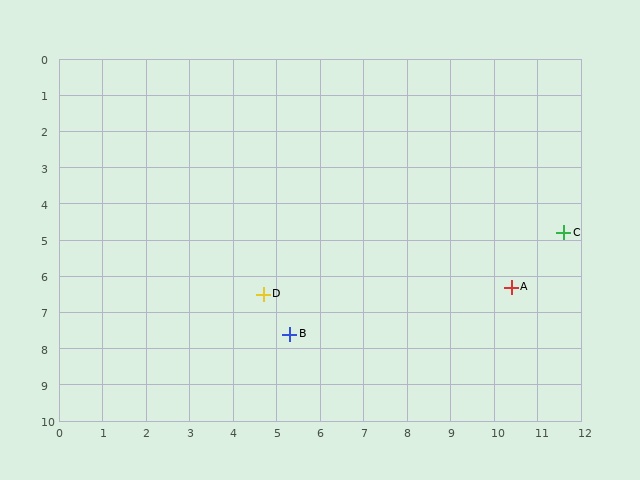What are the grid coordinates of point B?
Point B is at approximately (5.3, 7.6).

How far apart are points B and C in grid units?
Points B and C are about 6.9 grid units apart.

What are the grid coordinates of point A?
Point A is at approximately (10.4, 6.3).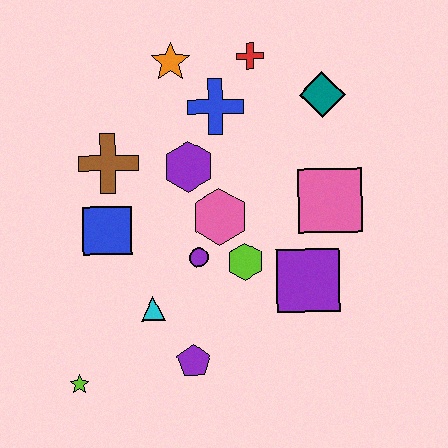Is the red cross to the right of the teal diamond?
No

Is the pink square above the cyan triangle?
Yes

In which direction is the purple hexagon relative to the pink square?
The purple hexagon is to the left of the pink square.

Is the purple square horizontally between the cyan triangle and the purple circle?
No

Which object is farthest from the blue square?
The teal diamond is farthest from the blue square.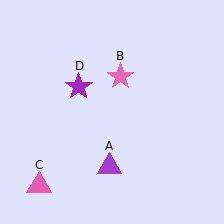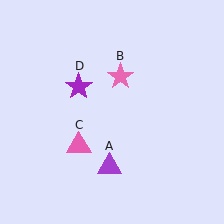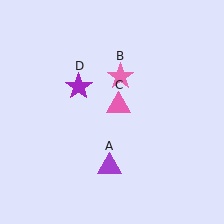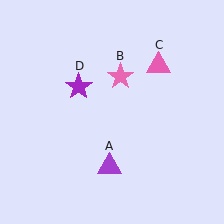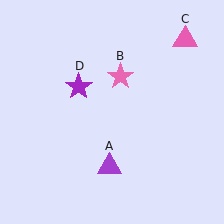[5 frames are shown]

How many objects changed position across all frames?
1 object changed position: pink triangle (object C).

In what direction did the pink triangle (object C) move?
The pink triangle (object C) moved up and to the right.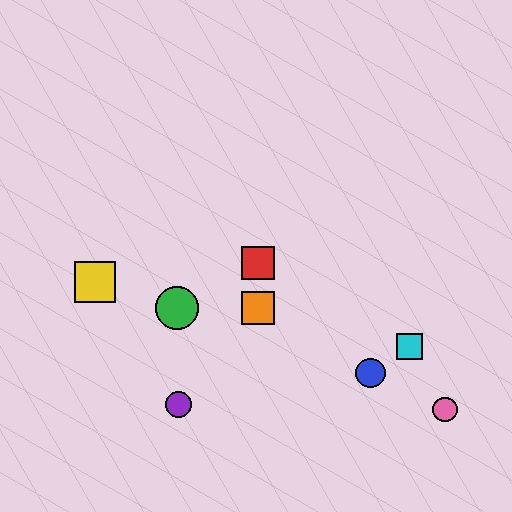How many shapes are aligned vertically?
2 shapes (the red square, the orange square) are aligned vertically.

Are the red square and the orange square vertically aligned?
Yes, both are at x≈258.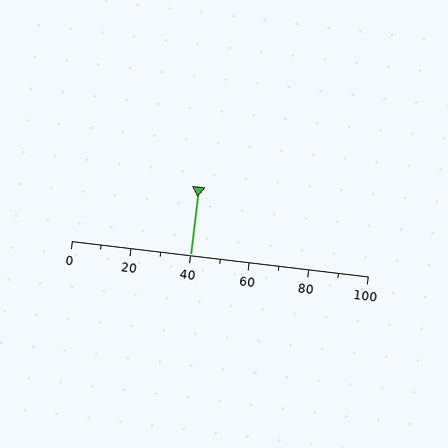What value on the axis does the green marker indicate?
The marker indicates approximately 40.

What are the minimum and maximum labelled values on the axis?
The axis runs from 0 to 100.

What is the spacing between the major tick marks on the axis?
The major ticks are spaced 20 apart.